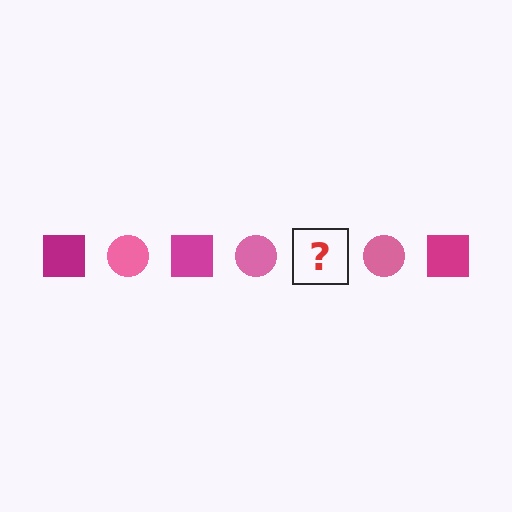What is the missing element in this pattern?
The missing element is a magenta square.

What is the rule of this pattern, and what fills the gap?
The rule is that the pattern alternates between magenta square and pink circle. The gap should be filled with a magenta square.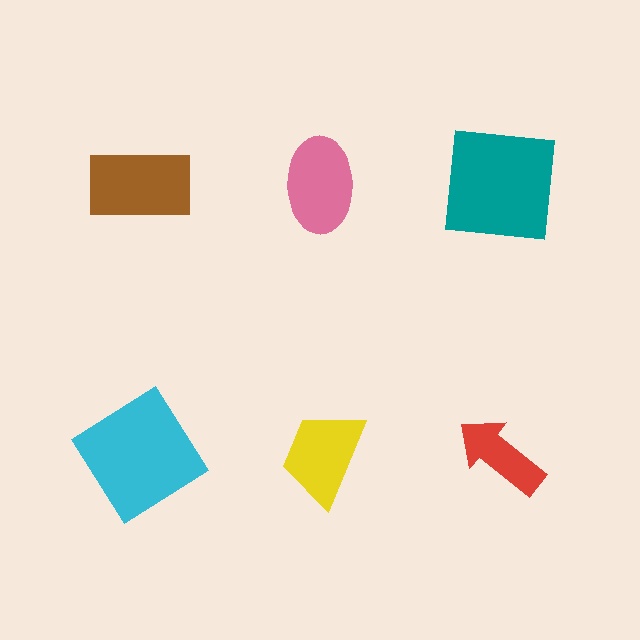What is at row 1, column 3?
A teal square.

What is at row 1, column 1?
A brown rectangle.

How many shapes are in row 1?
3 shapes.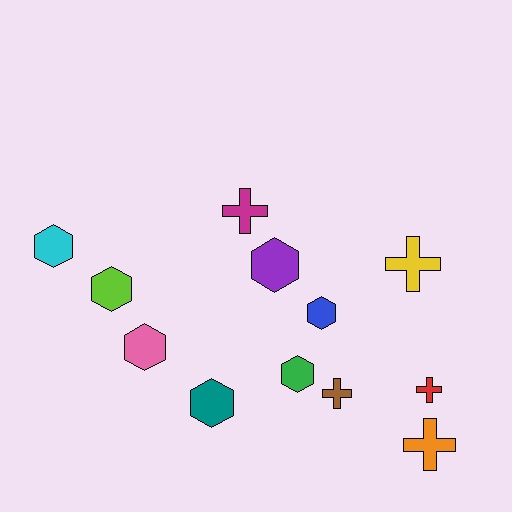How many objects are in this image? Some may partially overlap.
There are 12 objects.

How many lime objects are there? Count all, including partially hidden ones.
There is 1 lime object.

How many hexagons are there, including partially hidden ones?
There are 7 hexagons.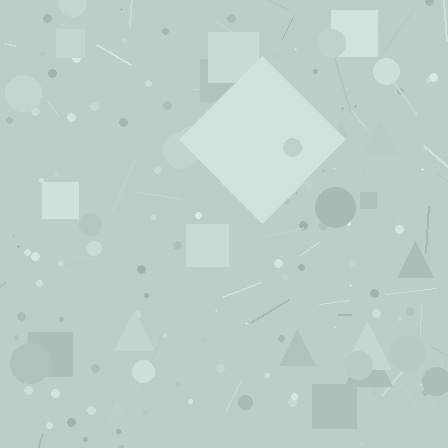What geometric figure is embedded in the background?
A diamond is embedded in the background.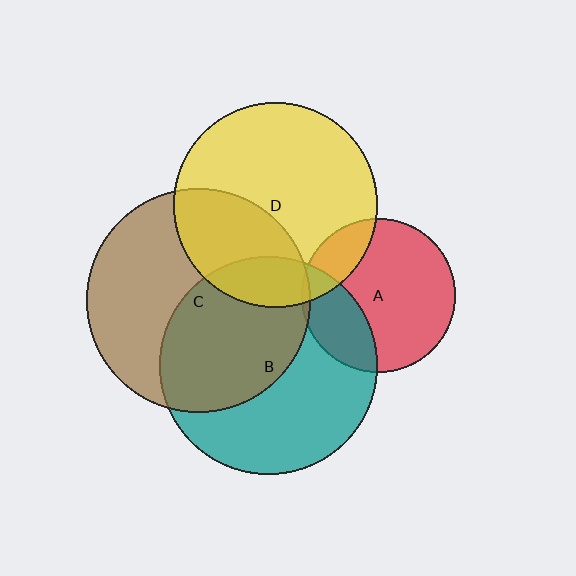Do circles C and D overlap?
Yes.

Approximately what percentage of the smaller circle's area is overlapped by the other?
Approximately 35%.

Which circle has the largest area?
Circle C (brown).